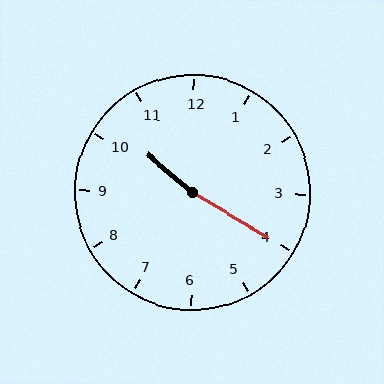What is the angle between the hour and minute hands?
Approximately 170 degrees.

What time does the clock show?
10:20.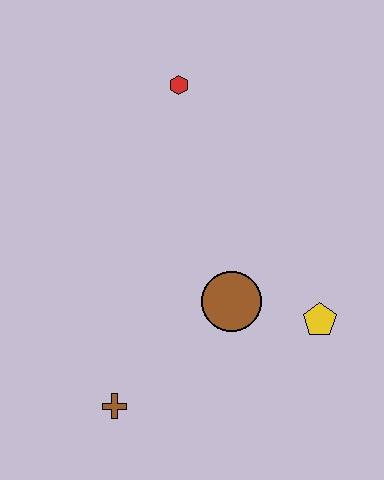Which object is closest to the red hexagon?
The brown circle is closest to the red hexagon.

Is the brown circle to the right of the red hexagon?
Yes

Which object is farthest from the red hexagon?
The brown cross is farthest from the red hexagon.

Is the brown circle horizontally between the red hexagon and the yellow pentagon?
Yes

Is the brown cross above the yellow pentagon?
No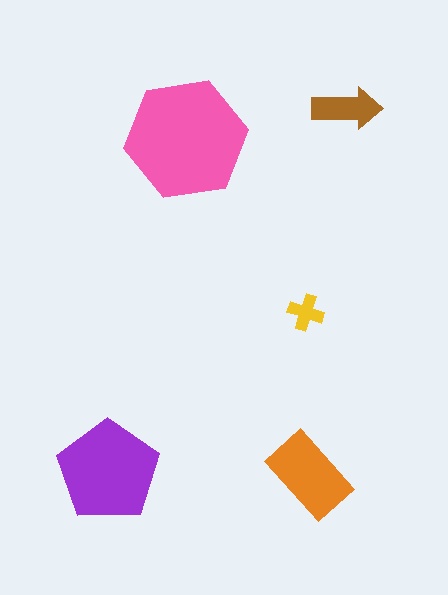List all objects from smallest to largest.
The yellow cross, the brown arrow, the orange rectangle, the purple pentagon, the pink hexagon.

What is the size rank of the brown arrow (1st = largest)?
4th.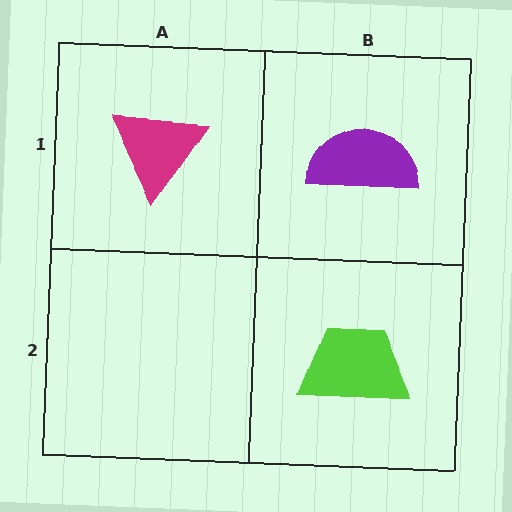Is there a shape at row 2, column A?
No, that cell is empty.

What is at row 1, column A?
A magenta triangle.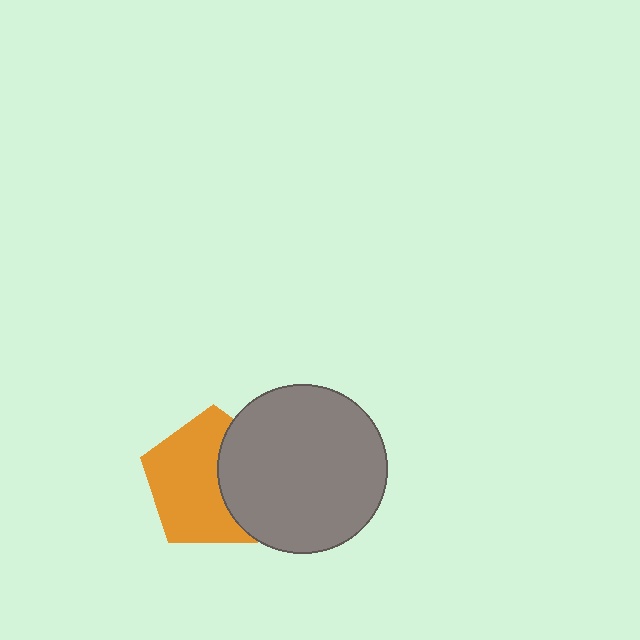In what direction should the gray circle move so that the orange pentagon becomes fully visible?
The gray circle should move right. That is the shortest direction to clear the overlap and leave the orange pentagon fully visible.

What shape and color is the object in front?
The object in front is a gray circle.